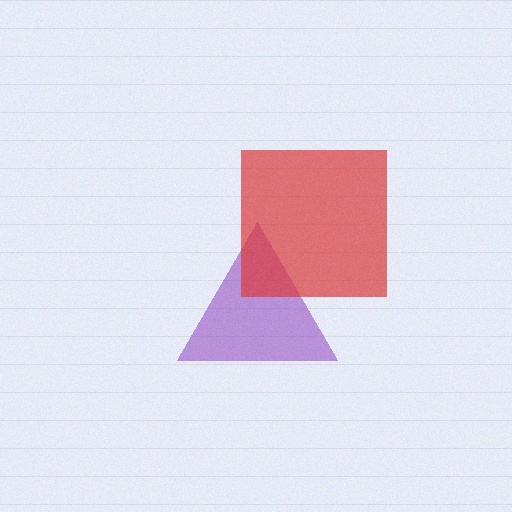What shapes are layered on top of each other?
The layered shapes are: a purple triangle, a red square.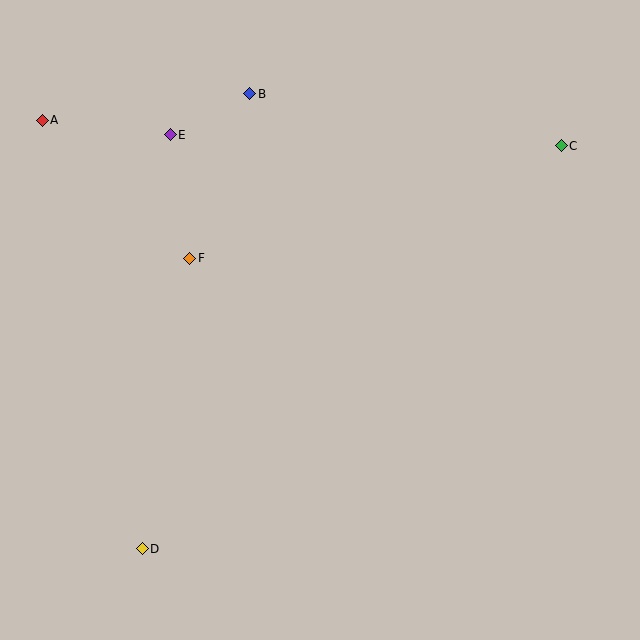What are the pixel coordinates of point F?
Point F is at (190, 258).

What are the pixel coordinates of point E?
Point E is at (170, 135).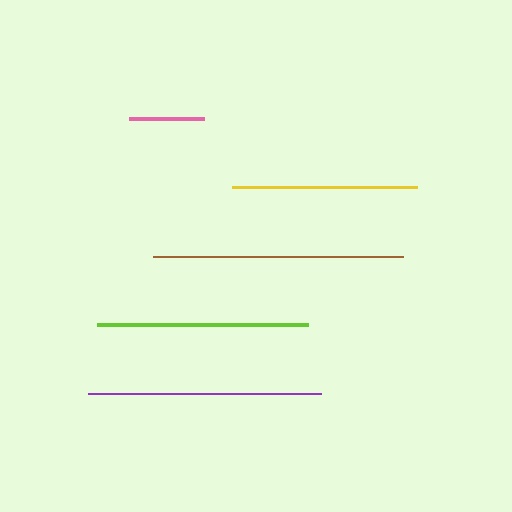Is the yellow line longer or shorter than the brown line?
The brown line is longer than the yellow line.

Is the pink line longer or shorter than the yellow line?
The yellow line is longer than the pink line.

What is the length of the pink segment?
The pink segment is approximately 74 pixels long.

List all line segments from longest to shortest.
From longest to shortest: brown, purple, lime, yellow, pink.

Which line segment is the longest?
The brown line is the longest at approximately 250 pixels.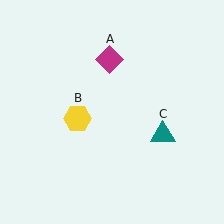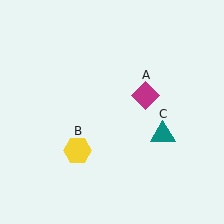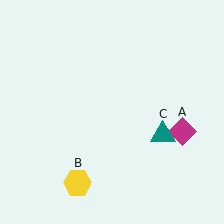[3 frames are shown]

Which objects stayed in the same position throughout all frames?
Teal triangle (object C) remained stationary.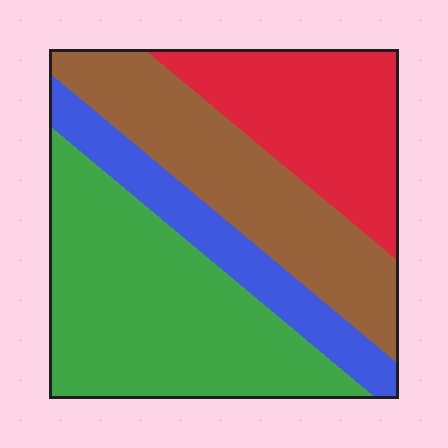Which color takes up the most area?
Green, at roughly 35%.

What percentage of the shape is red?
Red takes up about one fifth (1/5) of the shape.